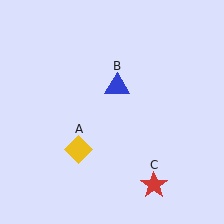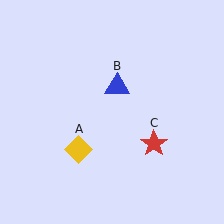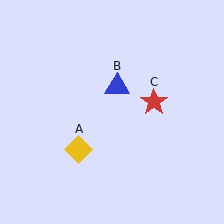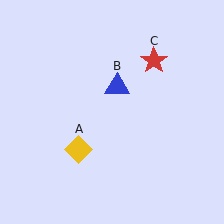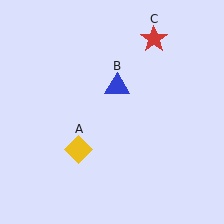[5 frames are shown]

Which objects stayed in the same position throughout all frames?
Yellow diamond (object A) and blue triangle (object B) remained stationary.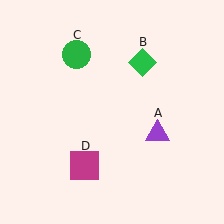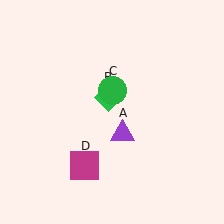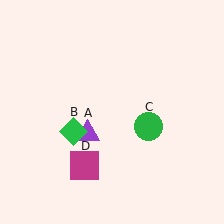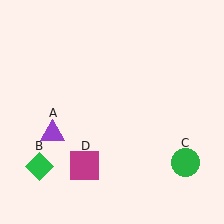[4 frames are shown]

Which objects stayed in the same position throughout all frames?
Magenta square (object D) remained stationary.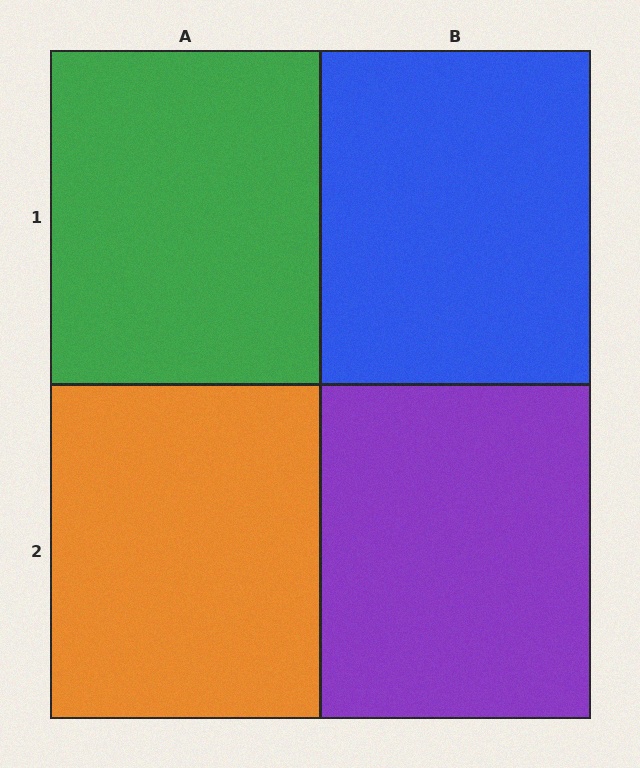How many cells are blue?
1 cell is blue.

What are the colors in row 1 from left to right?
Green, blue.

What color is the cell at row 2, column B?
Purple.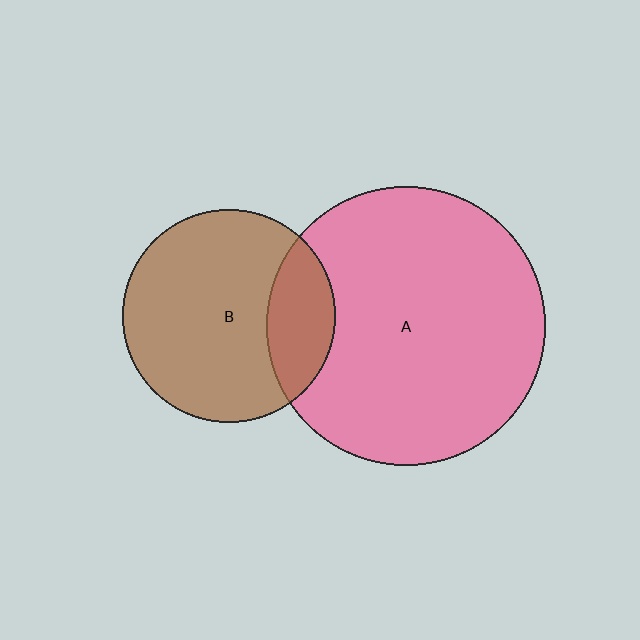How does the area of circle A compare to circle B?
Approximately 1.7 times.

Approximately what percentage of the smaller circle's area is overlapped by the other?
Approximately 20%.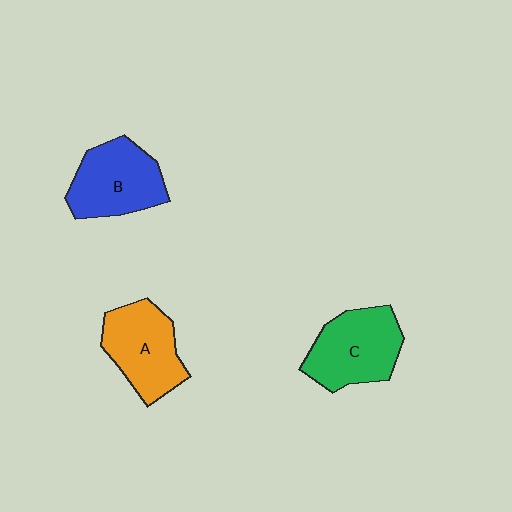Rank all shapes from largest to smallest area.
From largest to smallest: C (green), B (blue), A (orange).